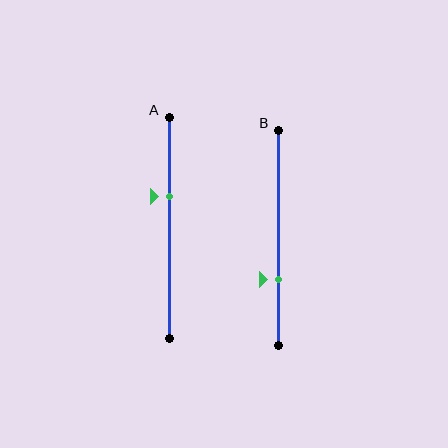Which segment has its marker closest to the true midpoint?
Segment A has its marker closest to the true midpoint.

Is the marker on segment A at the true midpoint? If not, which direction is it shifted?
No, the marker on segment A is shifted upward by about 14% of the segment length.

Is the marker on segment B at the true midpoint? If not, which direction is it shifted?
No, the marker on segment B is shifted downward by about 20% of the segment length.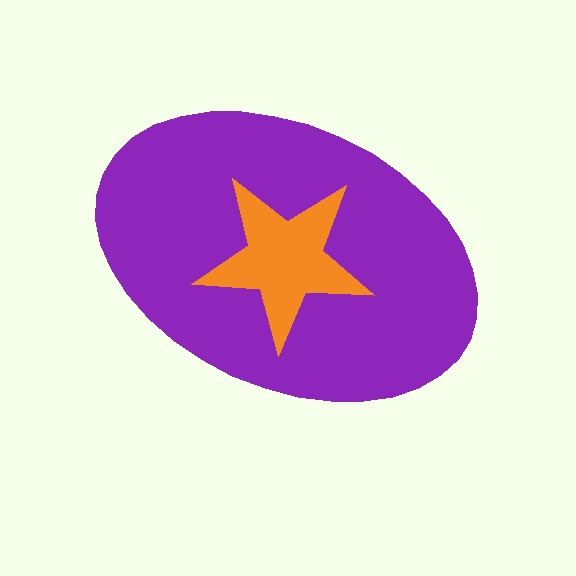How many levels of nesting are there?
2.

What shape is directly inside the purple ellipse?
The orange star.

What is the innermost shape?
The orange star.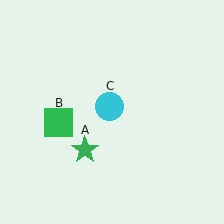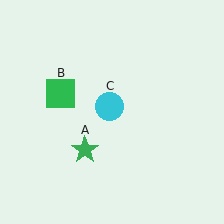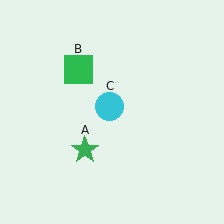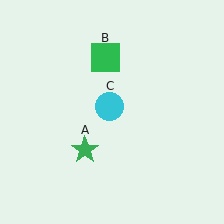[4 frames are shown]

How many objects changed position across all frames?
1 object changed position: green square (object B).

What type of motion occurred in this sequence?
The green square (object B) rotated clockwise around the center of the scene.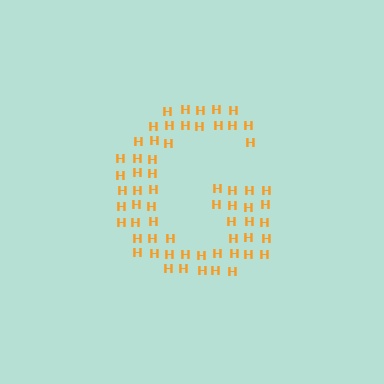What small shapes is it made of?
It is made of small letter H's.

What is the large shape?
The large shape is the letter G.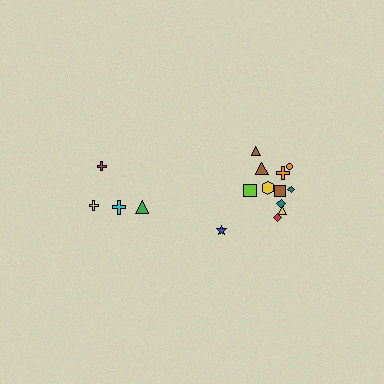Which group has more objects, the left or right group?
The right group.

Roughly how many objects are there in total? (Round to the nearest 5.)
Roughly 15 objects in total.